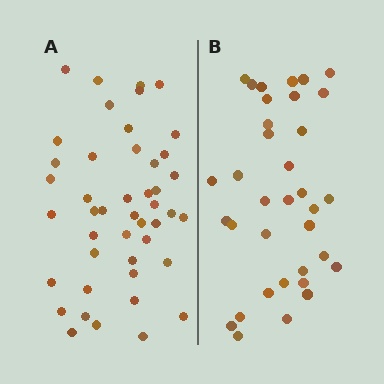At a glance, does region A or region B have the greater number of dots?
Region A (the left region) has more dots.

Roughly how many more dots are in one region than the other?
Region A has roughly 10 or so more dots than region B.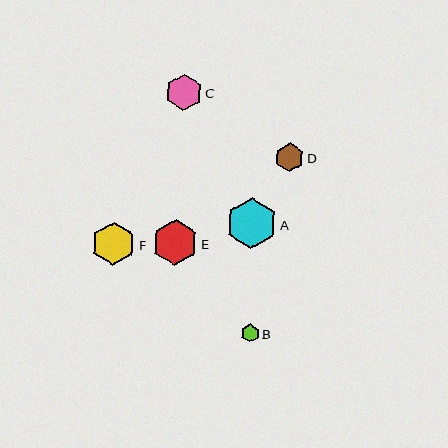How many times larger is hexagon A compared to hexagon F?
Hexagon A is approximately 1.2 times the size of hexagon F.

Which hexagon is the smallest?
Hexagon B is the smallest with a size of approximately 18 pixels.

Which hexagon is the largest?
Hexagon A is the largest with a size of approximately 51 pixels.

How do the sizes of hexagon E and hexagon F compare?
Hexagon E and hexagon F are approximately the same size.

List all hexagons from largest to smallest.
From largest to smallest: A, E, F, C, D, B.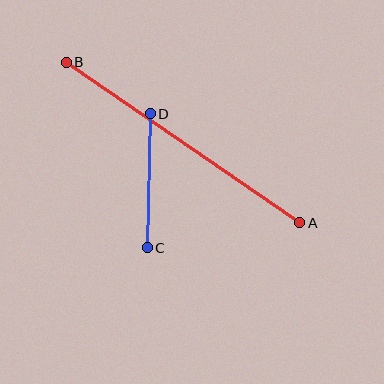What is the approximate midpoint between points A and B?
The midpoint is at approximately (183, 142) pixels.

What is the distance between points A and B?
The distance is approximately 283 pixels.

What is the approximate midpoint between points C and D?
The midpoint is at approximately (149, 181) pixels.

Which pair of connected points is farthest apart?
Points A and B are farthest apart.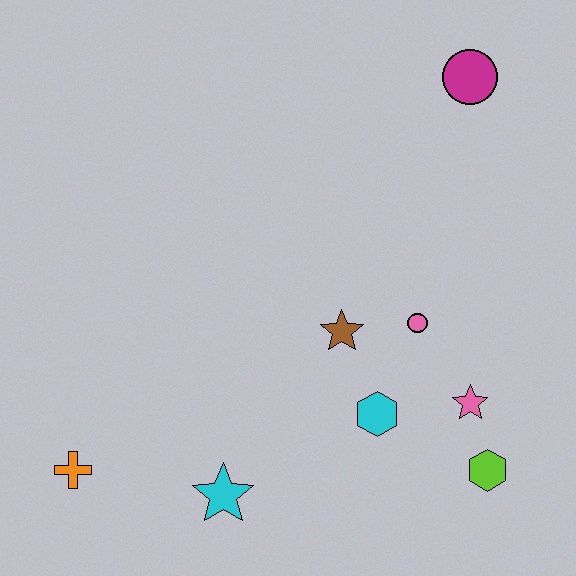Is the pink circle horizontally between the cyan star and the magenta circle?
Yes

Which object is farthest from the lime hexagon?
The orange cross is farthest from the lime hexagon.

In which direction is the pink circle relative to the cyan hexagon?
The pink circle is above the cyan hexagon.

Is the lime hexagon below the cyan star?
No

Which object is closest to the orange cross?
The cyan star is closest to the orange cross.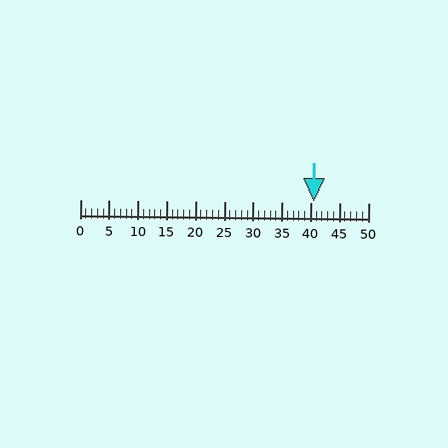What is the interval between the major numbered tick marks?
The major tick marks are spaced 5 units apart.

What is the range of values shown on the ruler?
The ruler shows values from 0 to 50.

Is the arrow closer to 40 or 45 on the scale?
The arrow is closer to 40.